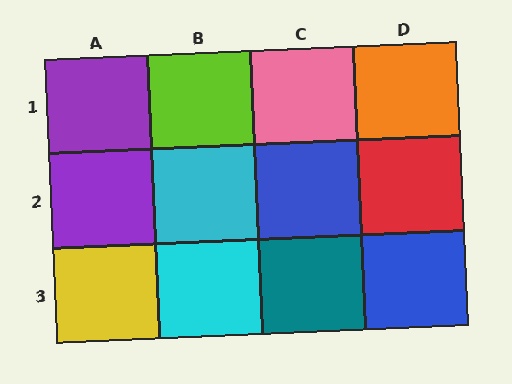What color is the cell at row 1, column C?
Pink.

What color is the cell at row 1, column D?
Orange.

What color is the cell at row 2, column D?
Red.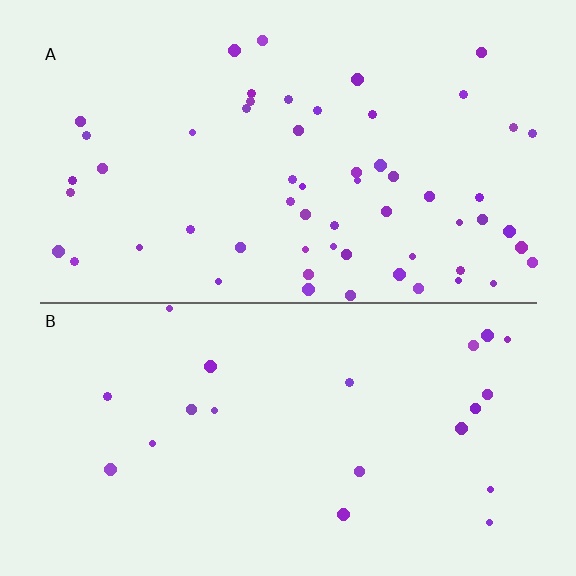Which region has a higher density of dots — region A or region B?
A (the top).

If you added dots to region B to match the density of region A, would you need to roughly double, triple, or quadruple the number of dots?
Approximately triple.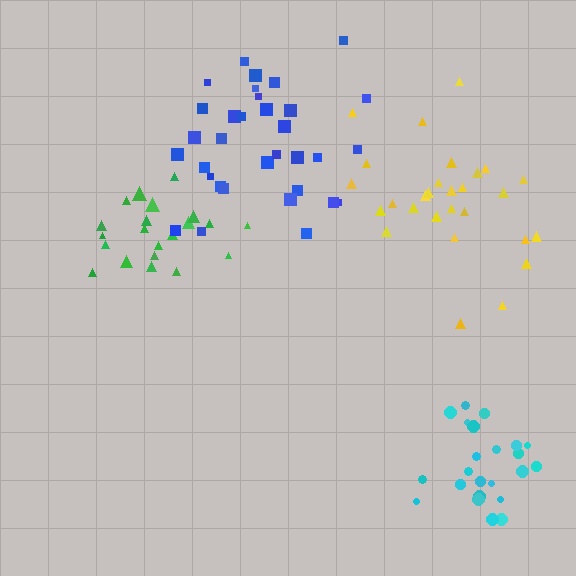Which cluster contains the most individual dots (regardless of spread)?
Blue (33).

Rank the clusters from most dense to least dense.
cyan, green, blue, yellow.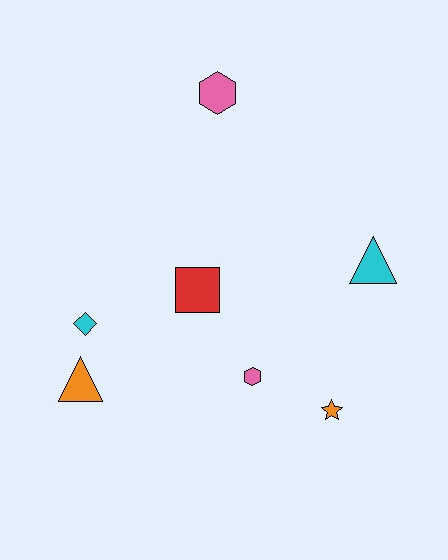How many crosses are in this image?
There are no crosses.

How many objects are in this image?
There are 7 objects.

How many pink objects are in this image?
There are 2 pink objects.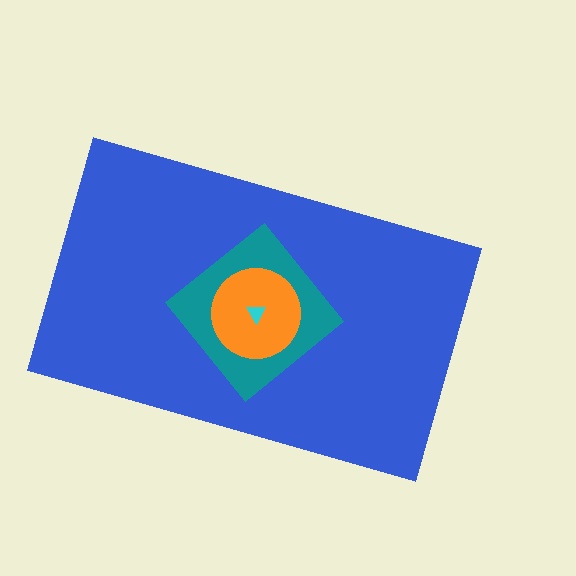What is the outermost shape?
The blue rectangle.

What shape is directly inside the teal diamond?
The orange circle.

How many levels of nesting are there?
4.